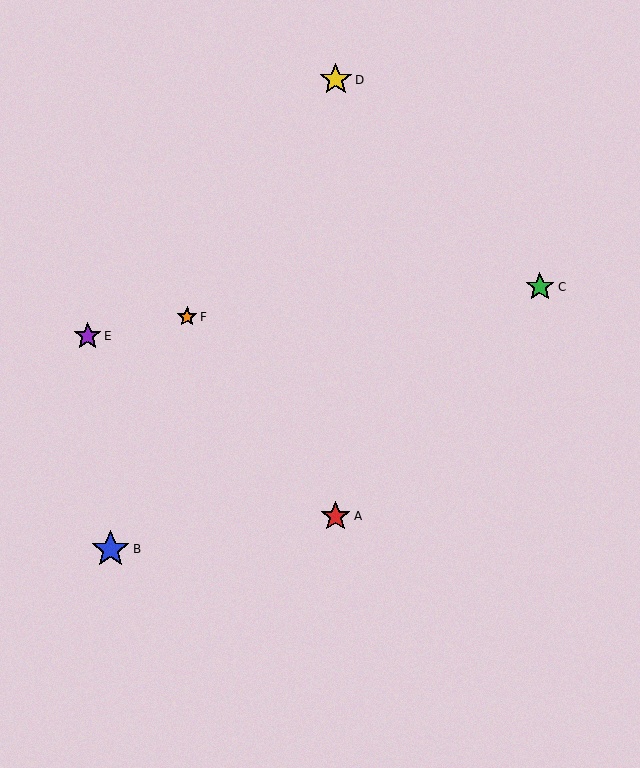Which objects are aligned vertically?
Objects A, D are aligned vertically.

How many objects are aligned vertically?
2 objects (A, D) are aligned vertically.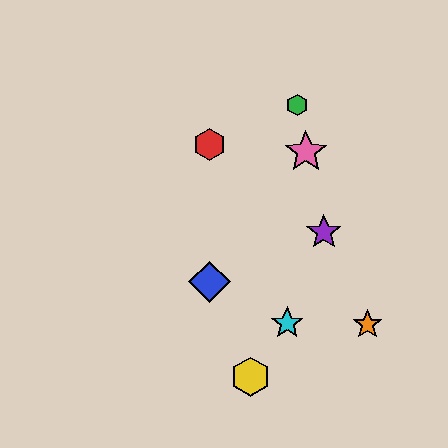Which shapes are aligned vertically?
The red hexagon, the blue diamond are aligned vertically.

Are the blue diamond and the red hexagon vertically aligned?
Yes, both are at x≈209.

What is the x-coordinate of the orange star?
The orange star is at x≈367.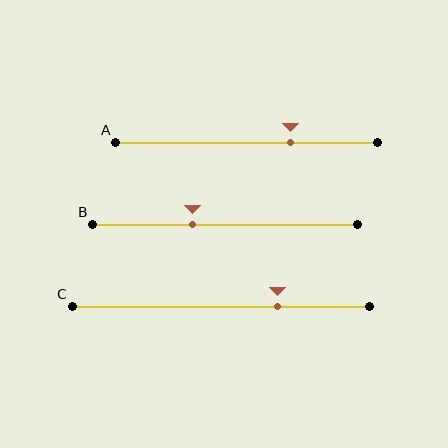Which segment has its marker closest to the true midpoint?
Segment B has its marker closest to the true midpoint.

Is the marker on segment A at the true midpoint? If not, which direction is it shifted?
No, the marker on segment A is shifted to the right by about 17% of the segment length.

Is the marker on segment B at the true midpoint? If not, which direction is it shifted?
No, the marker on segment B is shifted to the left by about 12% of the segment length.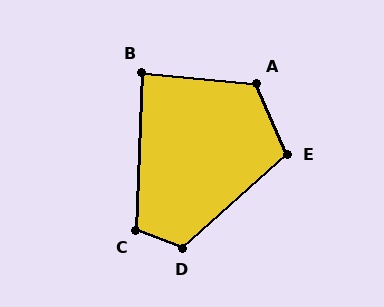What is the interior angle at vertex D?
Approximately 117 degrees (obtuse).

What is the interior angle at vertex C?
Approximately 109 degrees (obtuse).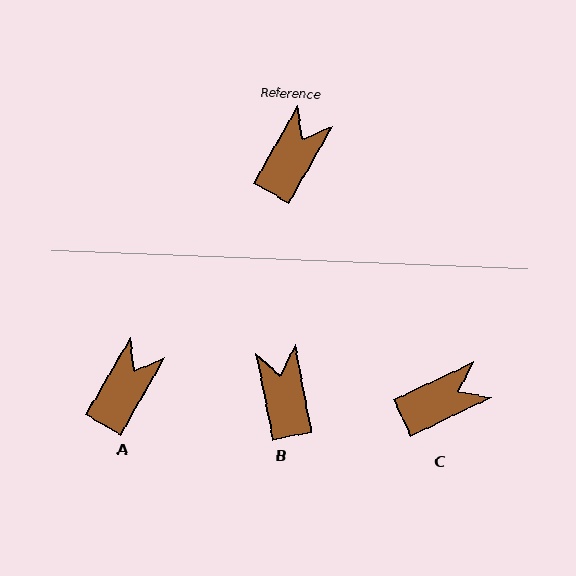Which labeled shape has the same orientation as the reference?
A.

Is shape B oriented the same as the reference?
No, it is off by about 41 degrees.